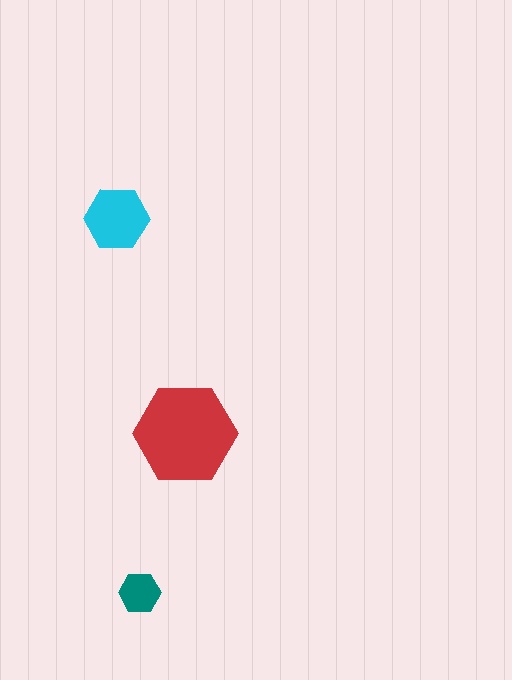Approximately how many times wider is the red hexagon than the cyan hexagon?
About 1.5 times wider.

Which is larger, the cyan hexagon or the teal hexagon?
The cyan one.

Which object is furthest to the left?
The cyan hexagon is leftmost.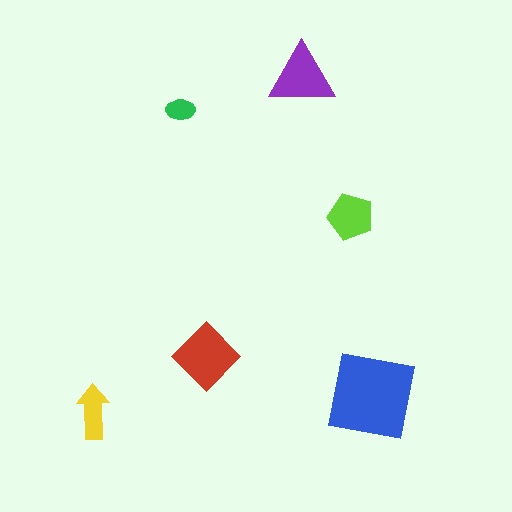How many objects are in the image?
There are 6 objects in the image.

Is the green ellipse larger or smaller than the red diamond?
Smaller.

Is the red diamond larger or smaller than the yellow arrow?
Larger.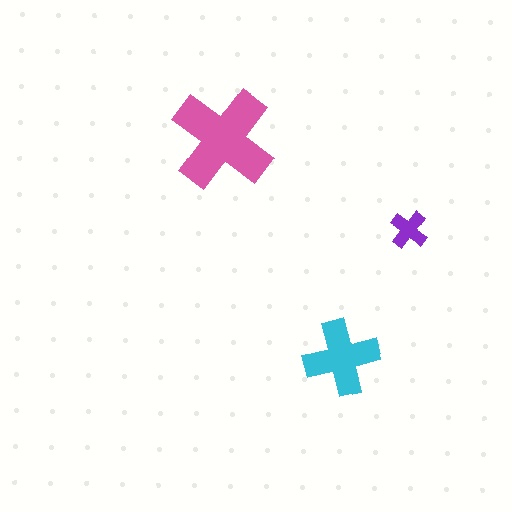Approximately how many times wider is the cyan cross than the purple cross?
About 2 times wider.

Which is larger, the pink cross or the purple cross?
The pink one.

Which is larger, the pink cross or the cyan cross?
The pink one.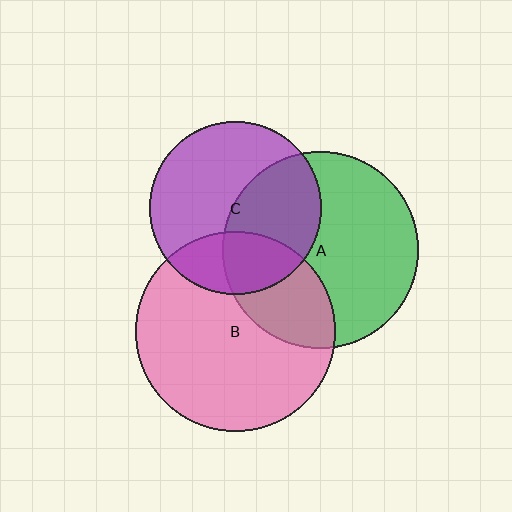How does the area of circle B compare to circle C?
Approximately 1.3 times.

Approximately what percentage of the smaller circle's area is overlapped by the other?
Approximately 30%.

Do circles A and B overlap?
Yes.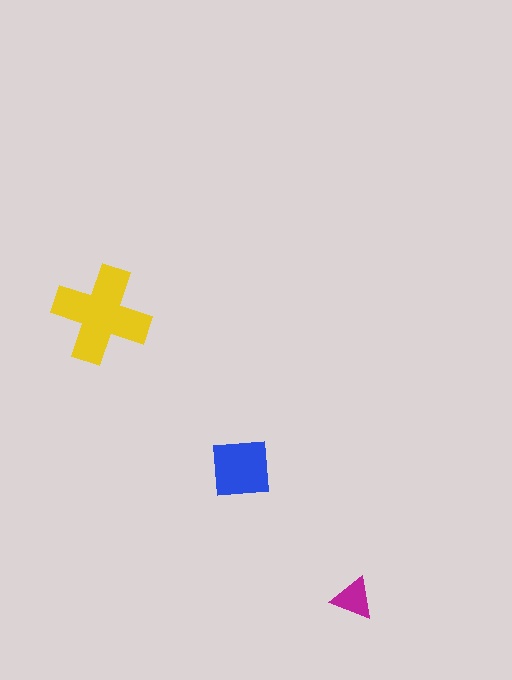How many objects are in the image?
There are 3 objects in the image.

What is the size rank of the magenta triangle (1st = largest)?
3rd.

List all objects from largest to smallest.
The yellow cross, the blue square, the magenta triangle.